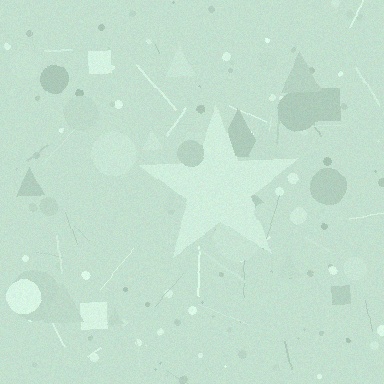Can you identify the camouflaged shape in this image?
The camouflaged shape is a star.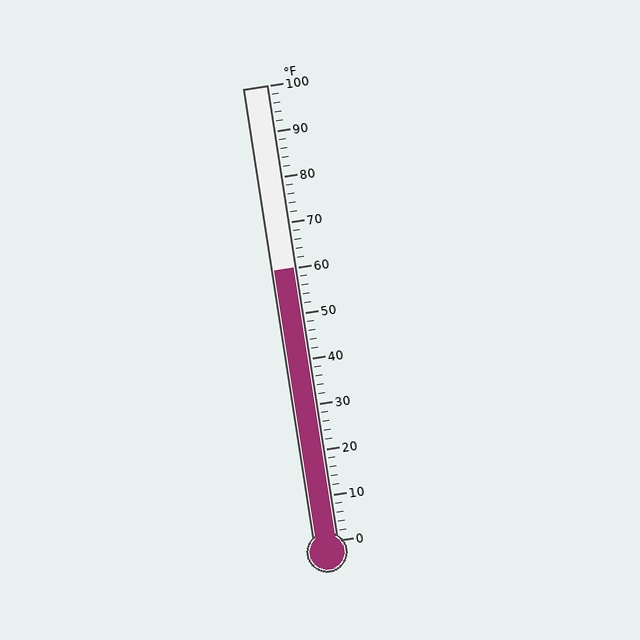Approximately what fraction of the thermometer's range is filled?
The thermometer is filled to approximately 60% of its range.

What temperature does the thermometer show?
The thermometer shows approximately 60°F.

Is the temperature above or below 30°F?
The temperature is above 30°F.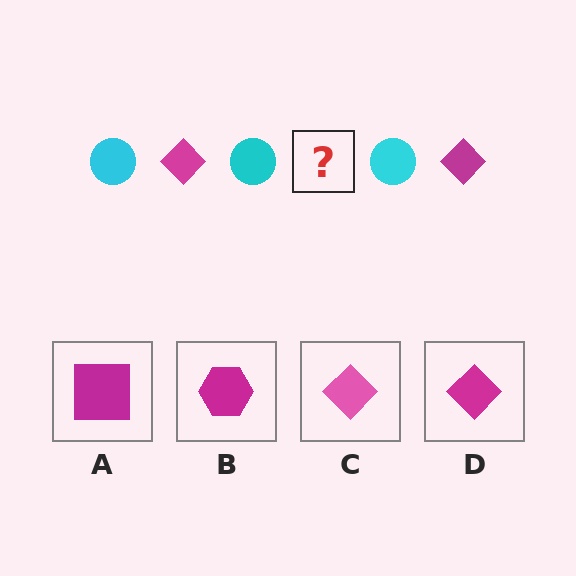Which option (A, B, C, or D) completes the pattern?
D.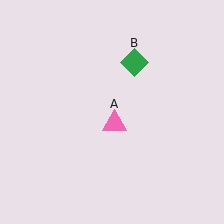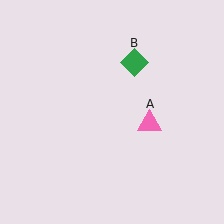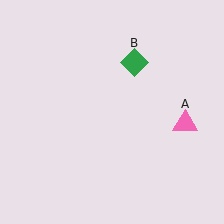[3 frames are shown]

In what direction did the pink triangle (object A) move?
The pink triangle (object A) moved right.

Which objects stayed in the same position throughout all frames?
Green diamond (object B) remained stationary.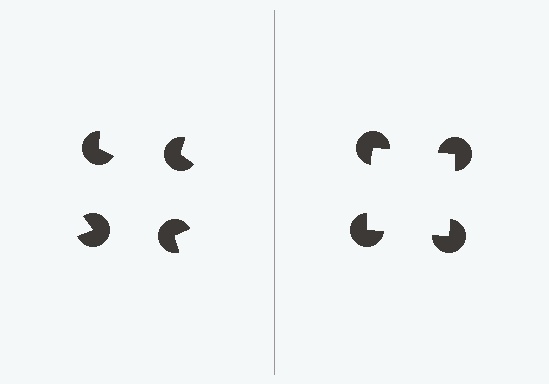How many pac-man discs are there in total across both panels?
8 — 4 on each side.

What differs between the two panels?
The pac-man discs are positioned identically on both sides; only the wedge orientations differ. On the right they align to a square; on the left they are misaligned.